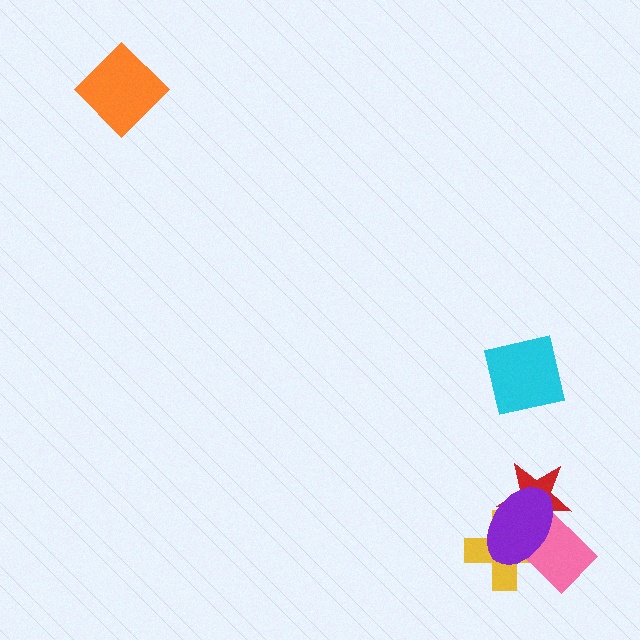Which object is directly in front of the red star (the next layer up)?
The yellow cross is directly in front of the red star.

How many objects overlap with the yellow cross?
3 objects overlap with the yellow cross.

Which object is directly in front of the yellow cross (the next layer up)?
The pink rectangle is directly in front of the yellow cross.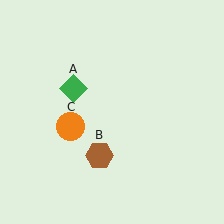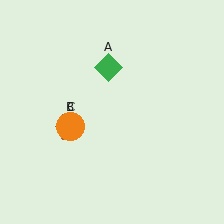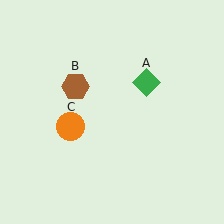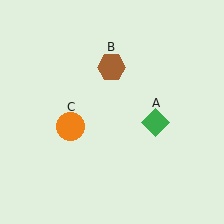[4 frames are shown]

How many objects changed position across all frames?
2 objects changed position: green diamond (object A), brown hexagon (object B).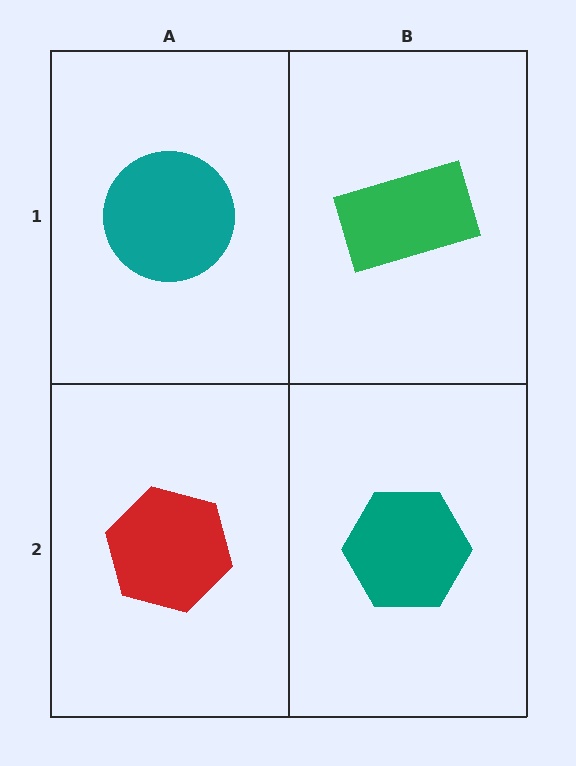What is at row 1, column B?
A green rectangle.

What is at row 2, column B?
A teal hexagon.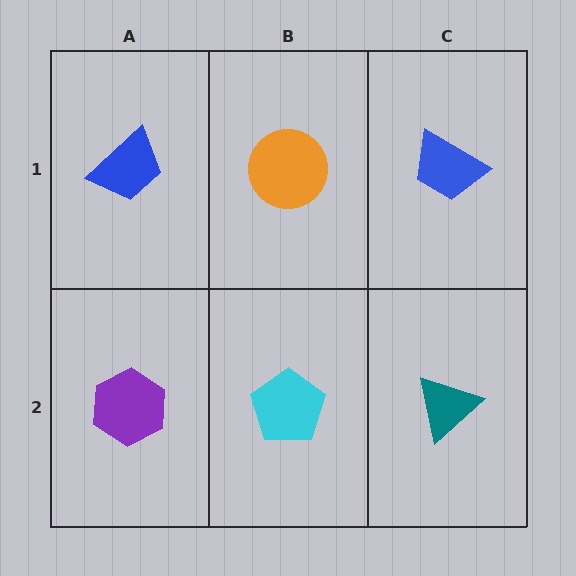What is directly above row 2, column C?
A blue trapezoid.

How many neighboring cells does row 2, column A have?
2.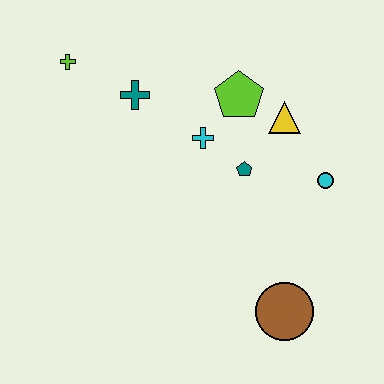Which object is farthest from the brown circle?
The lime cross is farthest from the brown circle.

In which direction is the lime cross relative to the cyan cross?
The lime cross is to the left of the cyan cross.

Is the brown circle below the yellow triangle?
Yes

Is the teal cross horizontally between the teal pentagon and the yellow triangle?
No